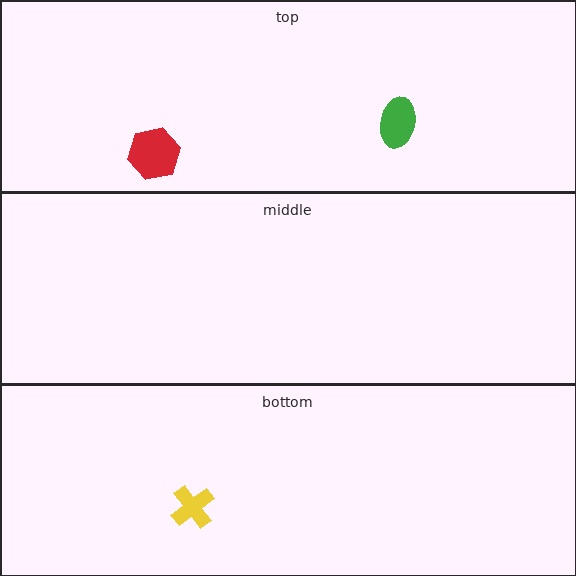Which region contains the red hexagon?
The top region.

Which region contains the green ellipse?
The top region.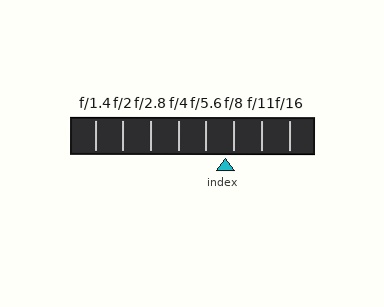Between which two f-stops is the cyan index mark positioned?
The index mark is between f/5.6 and f/8.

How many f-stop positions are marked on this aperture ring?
There are 8 f-stop positions marked.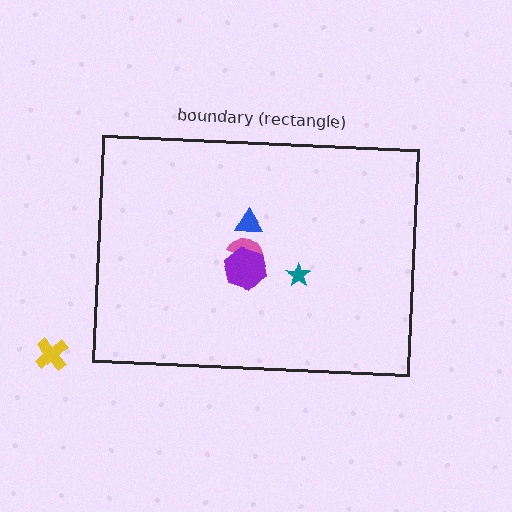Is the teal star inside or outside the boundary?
Inside.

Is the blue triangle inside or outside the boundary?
Inside.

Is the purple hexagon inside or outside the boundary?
Inside.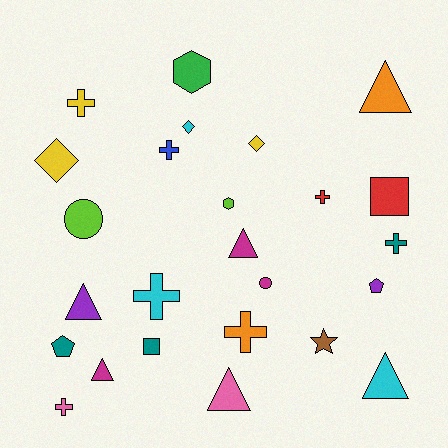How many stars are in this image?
There is 1 star.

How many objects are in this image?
There are 25 objects.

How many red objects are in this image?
There are 2 red objects.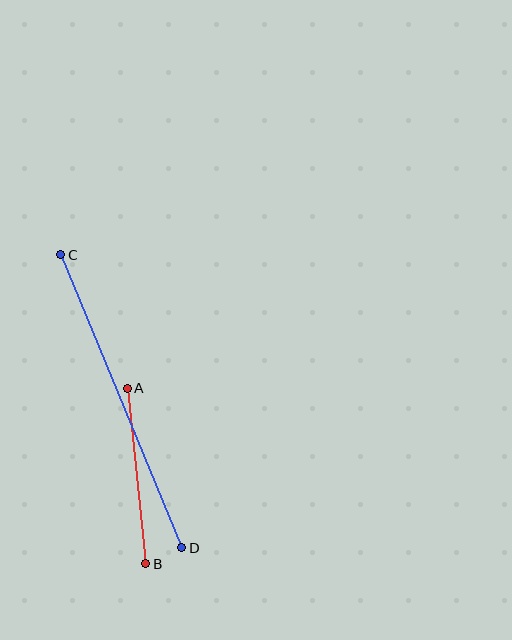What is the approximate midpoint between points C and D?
The midpoint is at approximately (121, 401) pixels.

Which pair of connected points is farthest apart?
Points C and D are farthest apart.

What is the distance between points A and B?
The distance is approximately 176 pixels.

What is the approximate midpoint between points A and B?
The midpoint is at approximately (136, 476) pixels.